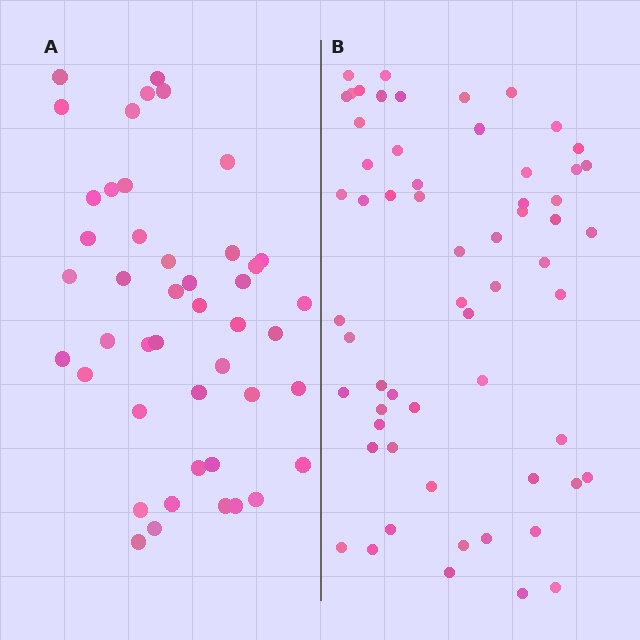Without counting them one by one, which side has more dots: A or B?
Region B (the right region) has more dots.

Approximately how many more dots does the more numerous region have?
Region B has approximately 15 more dots than region A.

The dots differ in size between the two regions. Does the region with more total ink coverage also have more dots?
No. Region A has more total ink coverage because its dots are larger, but region B actually contains more individual dots. Total area can be misleading — the number of items is what matters here.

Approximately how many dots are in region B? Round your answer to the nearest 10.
About 60 dots.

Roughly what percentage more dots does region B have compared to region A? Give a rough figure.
About 35% more.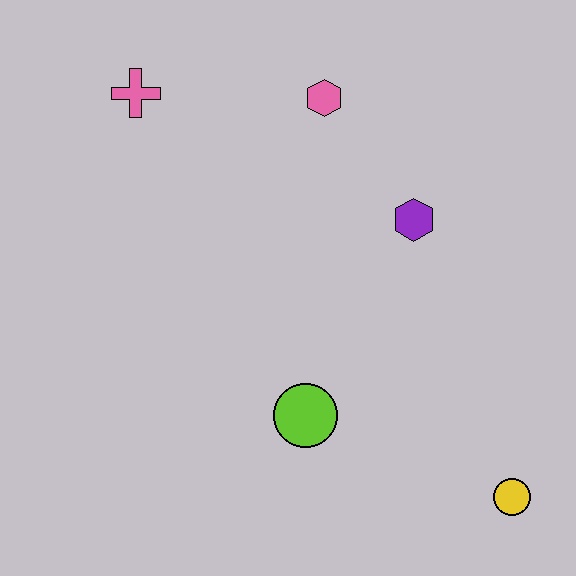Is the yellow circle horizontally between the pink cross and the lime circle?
No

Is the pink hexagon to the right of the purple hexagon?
No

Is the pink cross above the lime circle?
Yes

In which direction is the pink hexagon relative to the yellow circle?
The pink hexagon is above the yellow circle.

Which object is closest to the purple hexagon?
The pink hexagon is closest to the purple hexagon.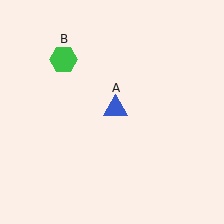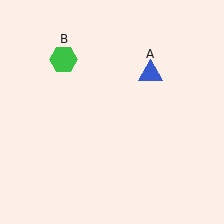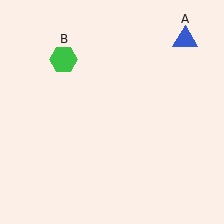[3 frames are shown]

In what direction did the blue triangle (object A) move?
The blue triangle (object A) moved up and to the right.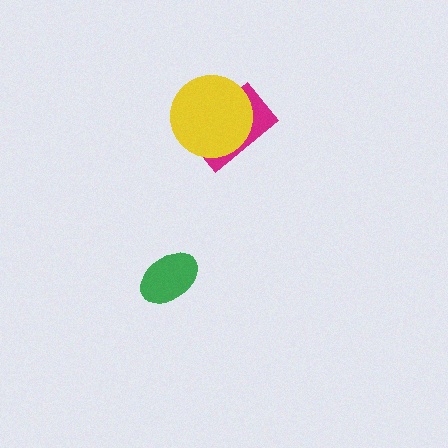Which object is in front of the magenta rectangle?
The yellow circle is in front of the magenta rectangle.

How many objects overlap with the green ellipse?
0 objects overlap with the green ellipse.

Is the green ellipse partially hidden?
No, no other shape covers it.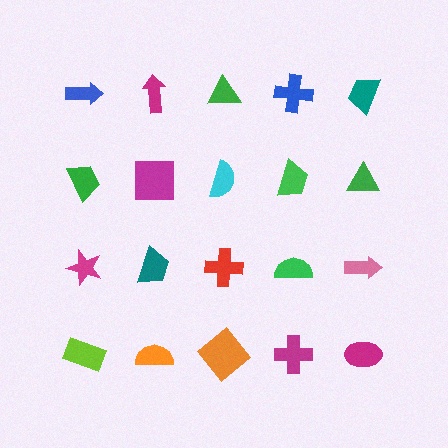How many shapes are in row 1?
5 shapes.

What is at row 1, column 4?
A blue cross.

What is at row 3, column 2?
A teal trapezoid.